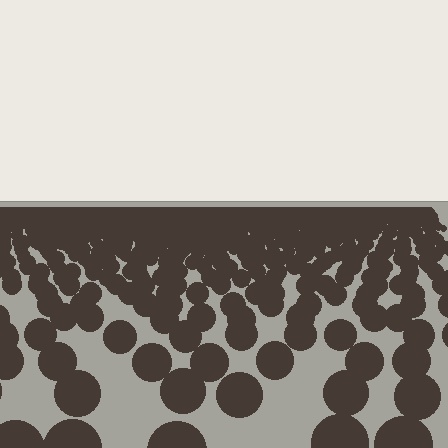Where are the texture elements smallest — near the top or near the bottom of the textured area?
Near the top.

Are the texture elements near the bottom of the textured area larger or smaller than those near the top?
Larger. Near the bottom, elements are closer to the viewer and appear at a bigger on-screen size.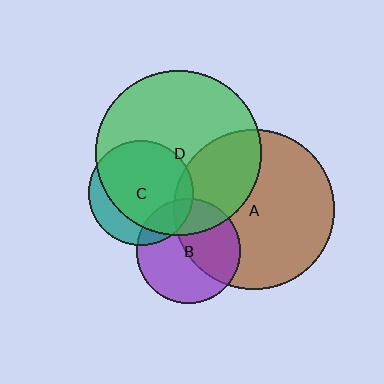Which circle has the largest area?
Circle D (green).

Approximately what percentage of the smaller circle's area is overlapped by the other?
Approximately 30%.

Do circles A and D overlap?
Yes.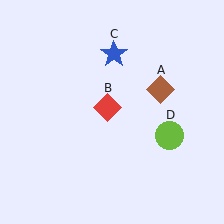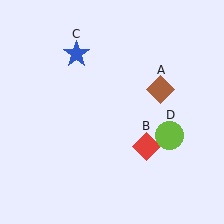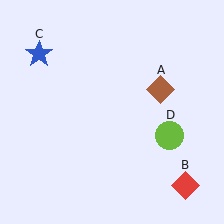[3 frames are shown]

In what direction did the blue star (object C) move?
The blue star (object C) moved left.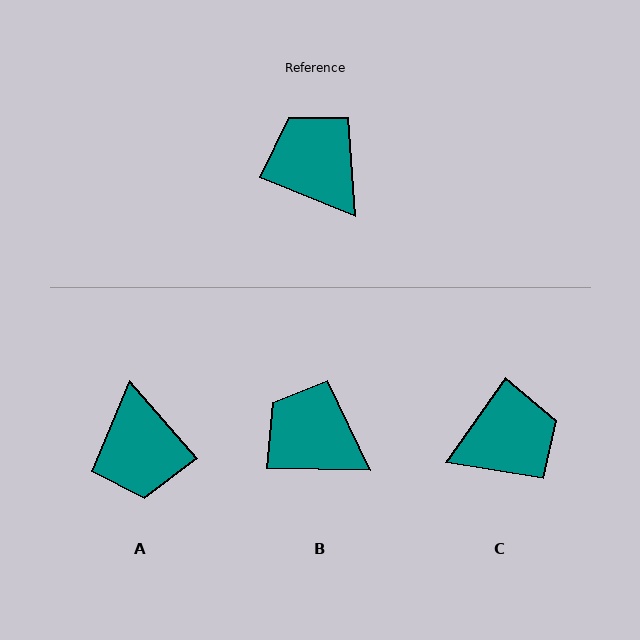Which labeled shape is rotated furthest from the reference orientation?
A, about 153 degrees away.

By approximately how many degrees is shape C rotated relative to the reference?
Approximately 104 degrees clockwise.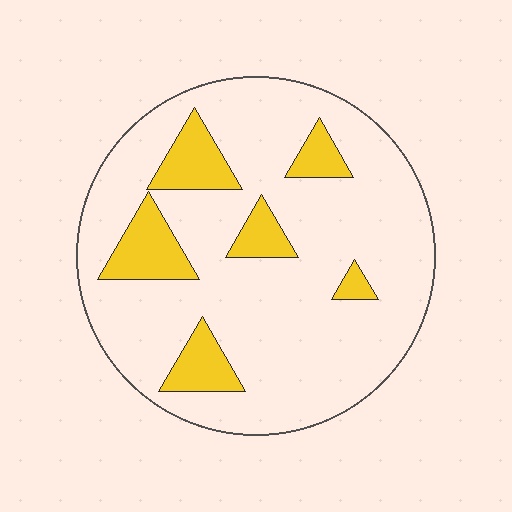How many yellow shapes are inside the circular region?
6.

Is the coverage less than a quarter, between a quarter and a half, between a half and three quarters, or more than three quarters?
Less than a quarter.